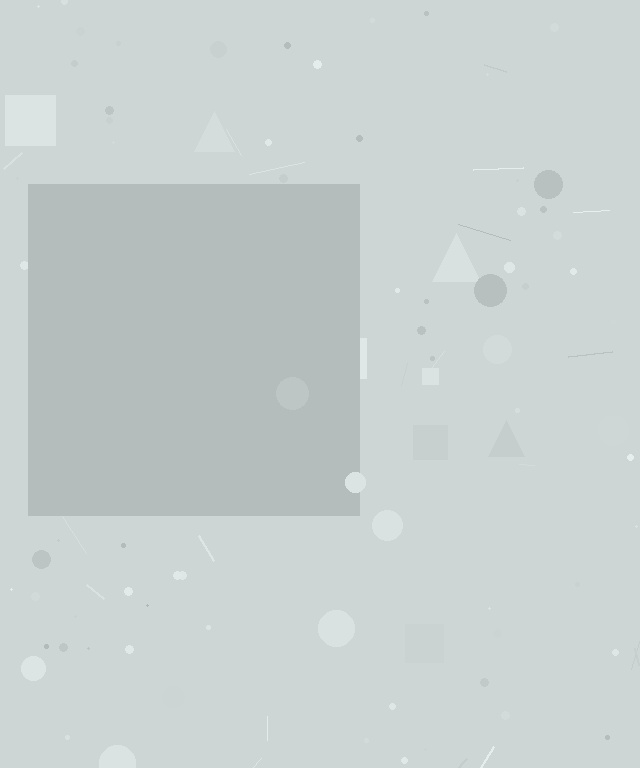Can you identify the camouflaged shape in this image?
The camouflaged shape is a square.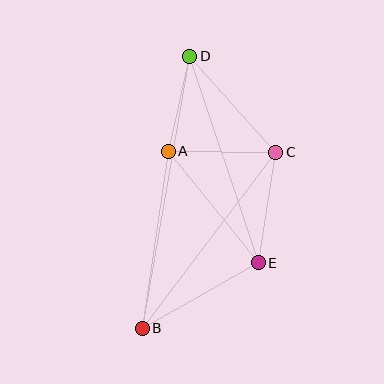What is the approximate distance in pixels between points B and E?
The distance between B and E is approximately 133 pixels.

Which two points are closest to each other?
Points A and D are closest to each other.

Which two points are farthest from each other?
Points B and D are farthest from each other.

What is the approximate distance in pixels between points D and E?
The distance between D and E is approximately 218 pixels.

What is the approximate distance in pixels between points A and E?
The distance between A and E is approximately 144 pixels.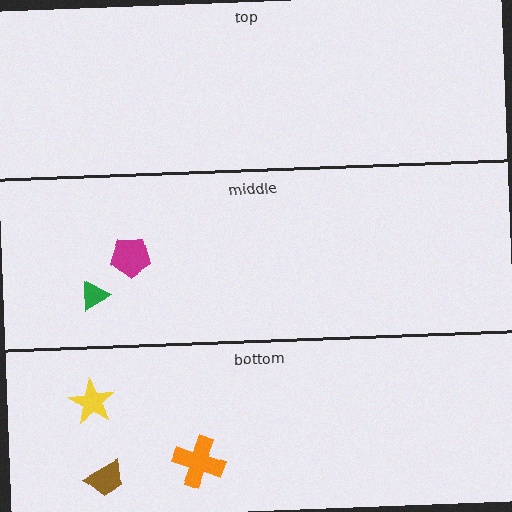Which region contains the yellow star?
The bottom region.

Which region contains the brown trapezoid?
The bottom region.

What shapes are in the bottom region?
The orange cross, the yellow star, the brown trapezoid.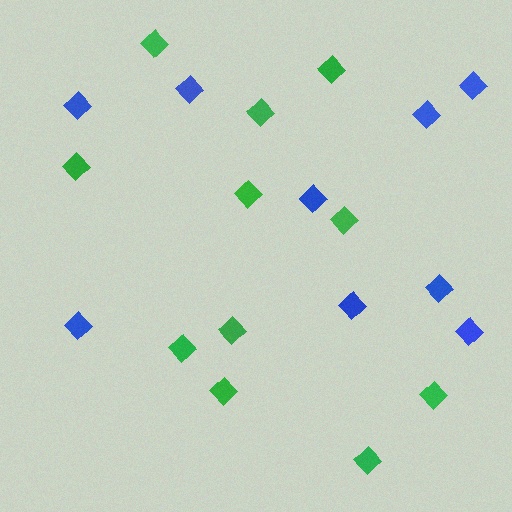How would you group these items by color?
There are 2 groups: one group of blue diamonds (9) and one group of green diamonds (11).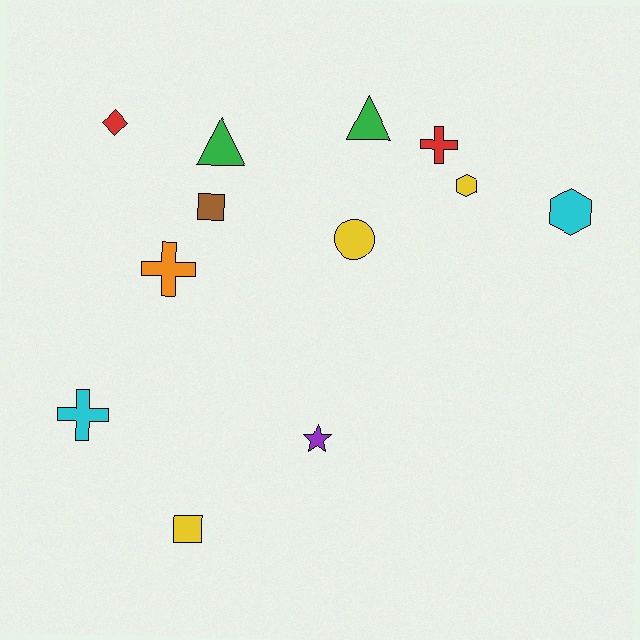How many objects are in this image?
There are 12 objects.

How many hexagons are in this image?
There are 2 hexagons.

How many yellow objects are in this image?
There are 3 yellow objects.